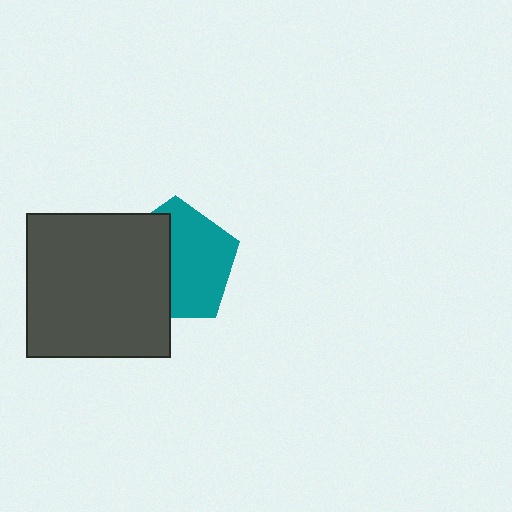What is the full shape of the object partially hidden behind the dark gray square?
The partially hidden object is a teal pentagon.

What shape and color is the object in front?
The object in front is a dark gray square.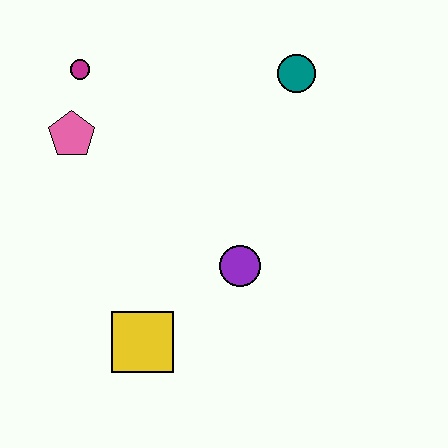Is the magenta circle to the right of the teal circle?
No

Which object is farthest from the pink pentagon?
The teal circle is farthest from the pink pentagon.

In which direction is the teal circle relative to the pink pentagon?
The teal circle is to the right of the pink pentagon.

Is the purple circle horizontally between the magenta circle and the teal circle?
Yes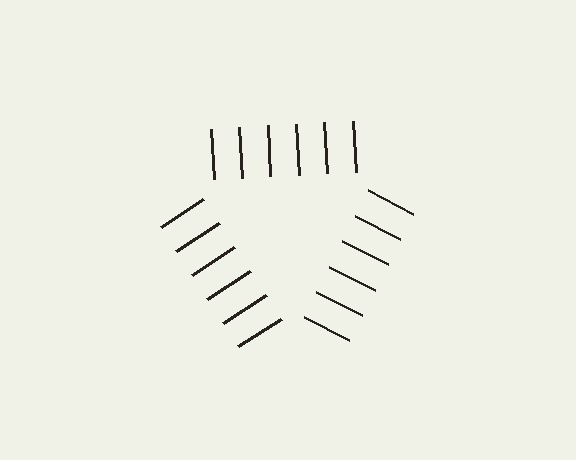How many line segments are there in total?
18 — 6 along each of the 3 edges.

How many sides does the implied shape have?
3 sides — the line-ends trace a triangle.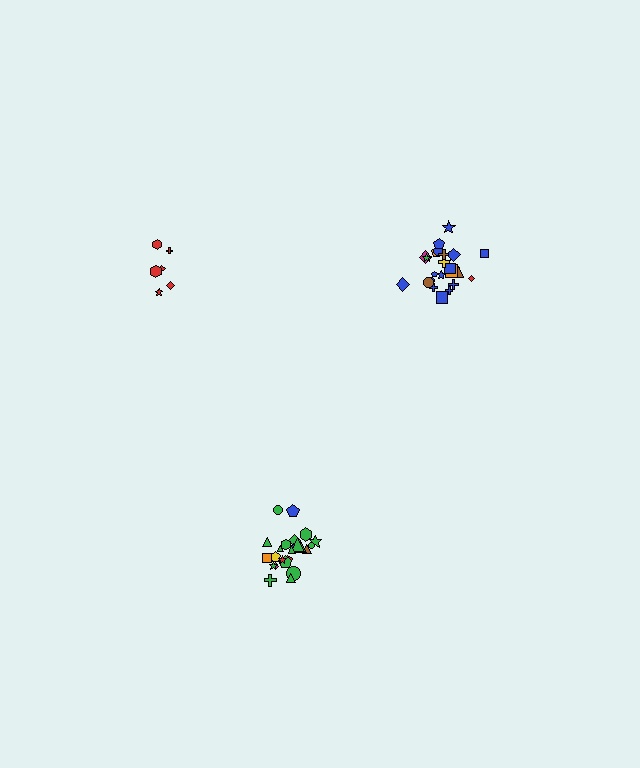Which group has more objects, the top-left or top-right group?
The top-right group.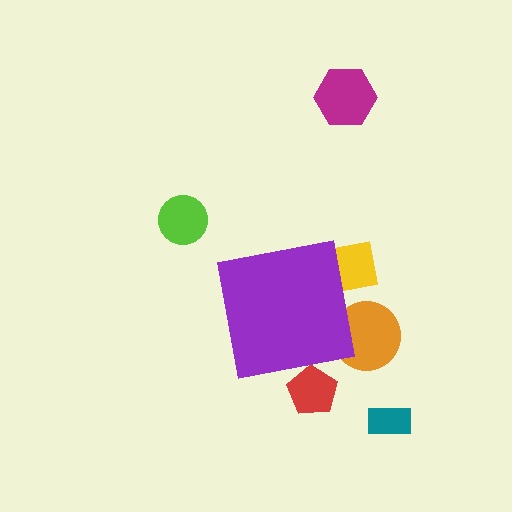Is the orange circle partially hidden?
Yes, the orange circle is partially hidden behind the purple square.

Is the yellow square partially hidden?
Yes, the yellow square is partially hidden behind the purple square.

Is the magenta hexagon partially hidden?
No, the magenta hexagon is fully visible.